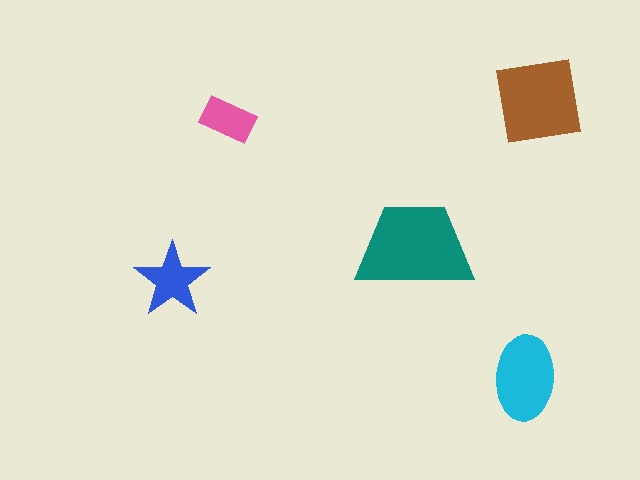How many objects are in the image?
There are 5 objects in the image.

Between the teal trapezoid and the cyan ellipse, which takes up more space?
The teal trapezoid.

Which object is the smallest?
The pink rectangle.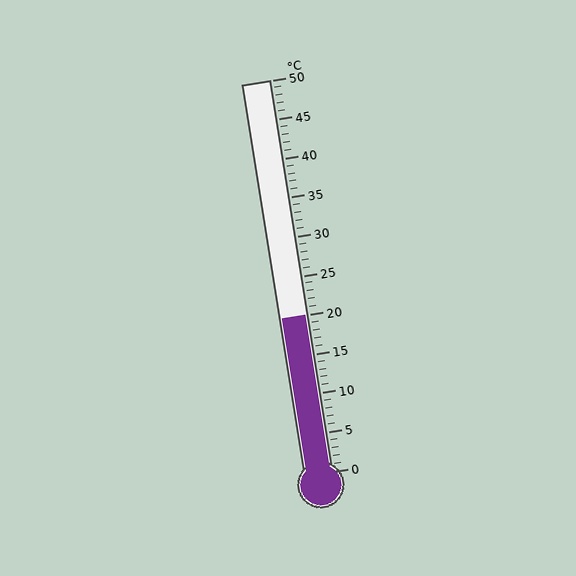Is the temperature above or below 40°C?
The temperature is below 40°C.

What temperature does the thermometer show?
The thermometer shows approximately 20°C.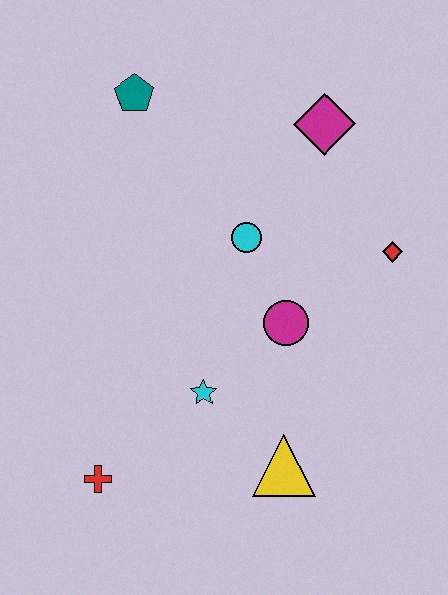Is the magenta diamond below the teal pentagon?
Yes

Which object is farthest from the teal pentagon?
The yellow triangle is farthest from the teal pentagon.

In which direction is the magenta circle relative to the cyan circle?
The magenta circle is below the cyan circle.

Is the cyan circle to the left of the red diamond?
Yes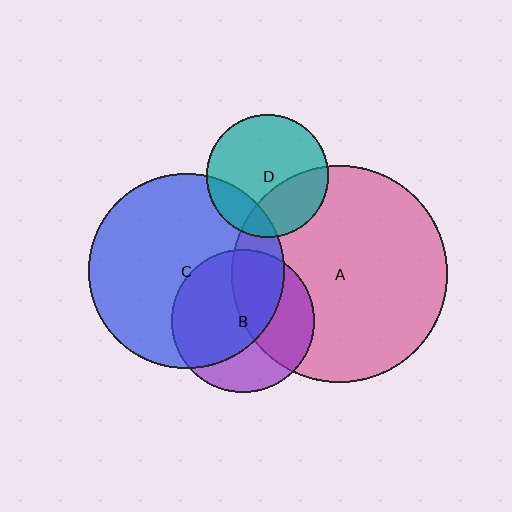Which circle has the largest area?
Circle A (pink).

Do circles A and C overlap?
Yes.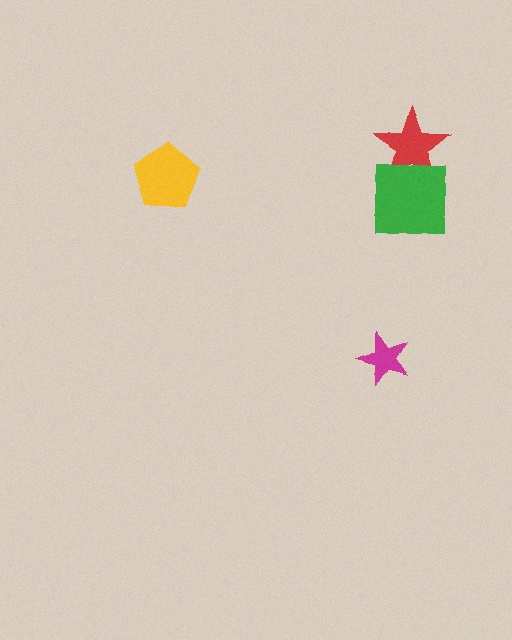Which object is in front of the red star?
The green square is in front of the red star.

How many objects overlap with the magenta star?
0 objects overlap with the magenta star.